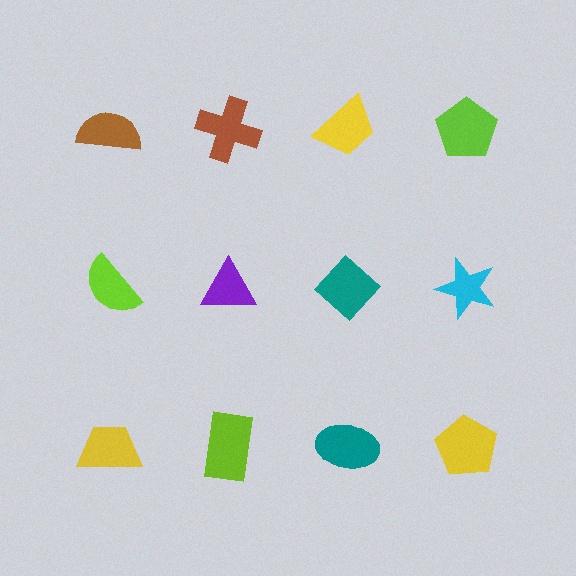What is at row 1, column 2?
A brown cross.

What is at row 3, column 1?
A yellow trapezoid.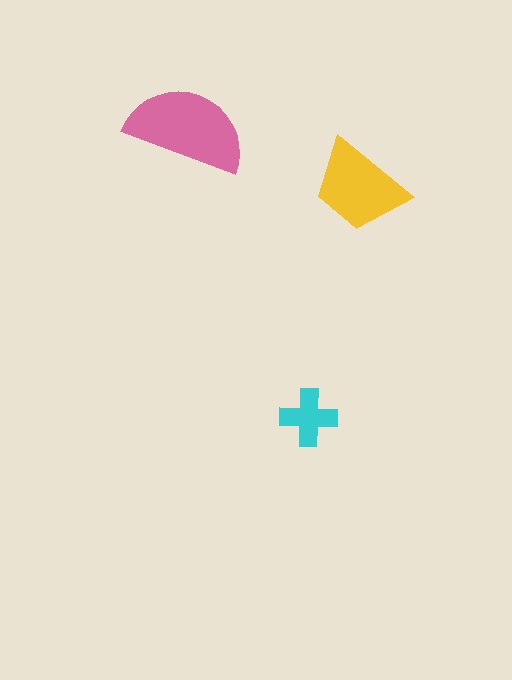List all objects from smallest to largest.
The cyan cross, the yellow trapezoid, the pink semicircle.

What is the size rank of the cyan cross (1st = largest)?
3rd.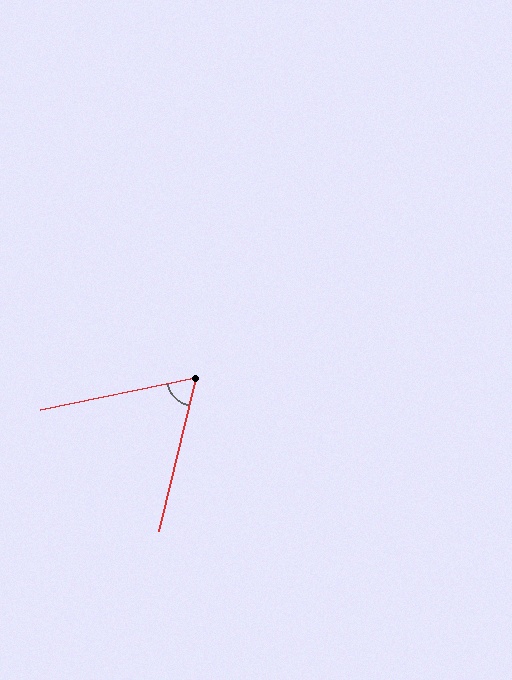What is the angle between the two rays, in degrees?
Approximately 65 degrees.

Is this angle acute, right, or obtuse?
It is acute.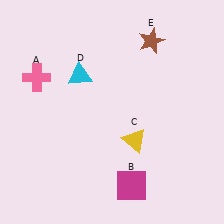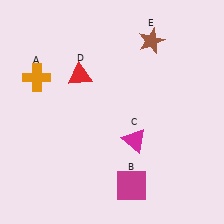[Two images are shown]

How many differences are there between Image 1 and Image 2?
There are 3 differences between the two images.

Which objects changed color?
A changed from pink to orange. C changed from yellow to magenta. D changed from cyan to red.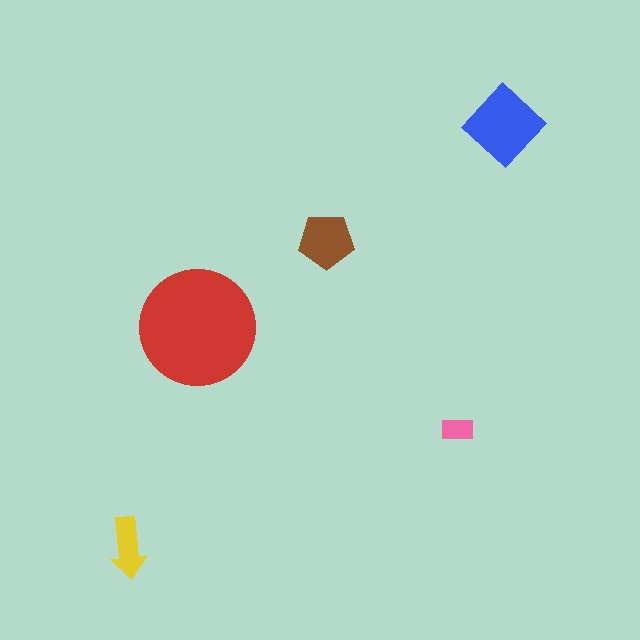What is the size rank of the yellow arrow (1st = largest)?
4th.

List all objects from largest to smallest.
The red circle, the blue diamond, the brown pentagon, the yellow arrow, the pink rectangle.